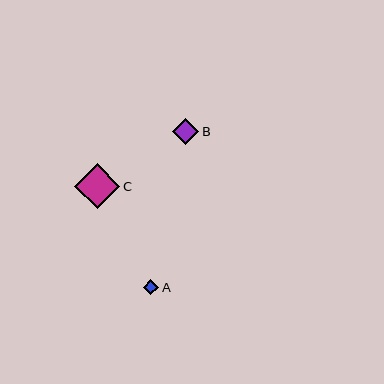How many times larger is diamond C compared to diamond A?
Diamond C is approximately 2.9 times the size of diamond A.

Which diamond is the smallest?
Diamond A is the smallest with a size of approximately 16 pixels.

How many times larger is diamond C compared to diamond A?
Diamond C is approximately 2.9 times the size of diamond A.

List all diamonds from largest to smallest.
From largest to smallest: C, B, A.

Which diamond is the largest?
Diamond C is the largest with a size of approximately 45 pixels.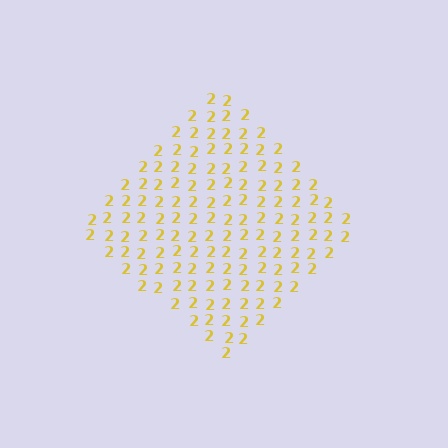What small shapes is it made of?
It is made of small digit 2's.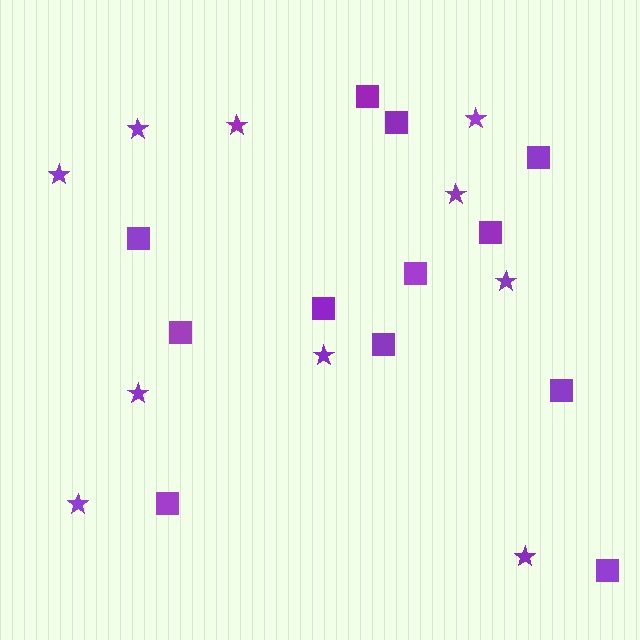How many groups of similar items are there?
There are 2 groups: one group of stars (10) and one group of squares (12).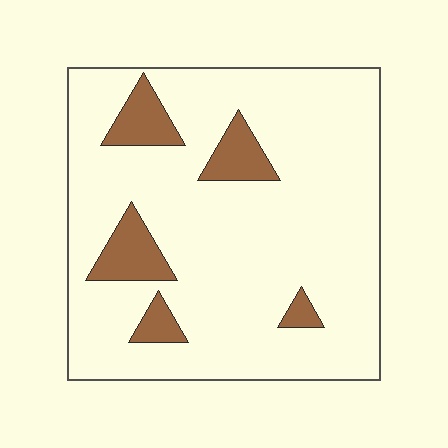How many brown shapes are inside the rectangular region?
5.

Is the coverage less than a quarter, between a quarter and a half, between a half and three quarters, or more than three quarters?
Less than a quarter.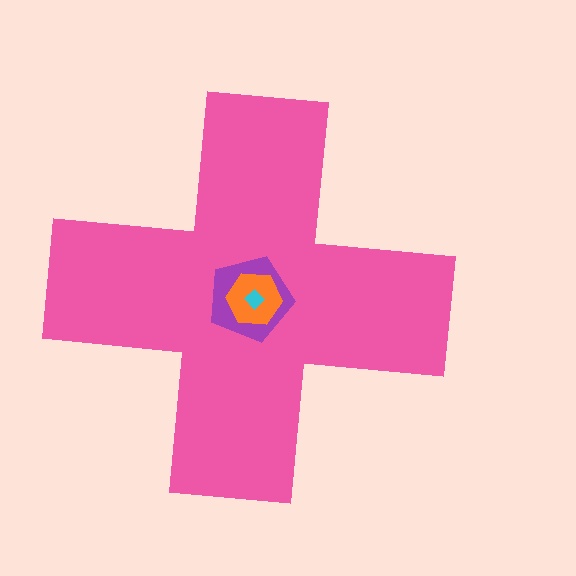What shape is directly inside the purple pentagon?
The orange hexagon.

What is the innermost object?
The cyan diamond.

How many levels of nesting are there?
4.